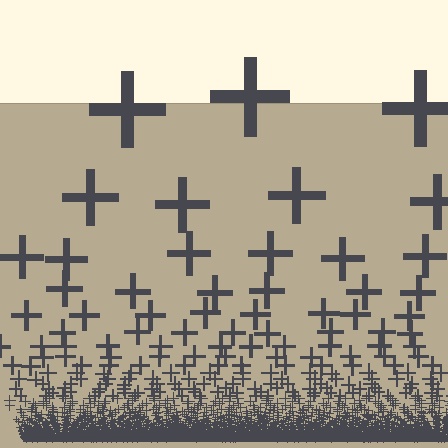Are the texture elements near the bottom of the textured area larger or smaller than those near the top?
Smaller. The gradient is inverted — elements near the bottom are smaller and denser.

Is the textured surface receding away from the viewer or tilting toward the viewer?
The surface appears to tilt toward the viewer. Texture elements get larger and sparser toward the top.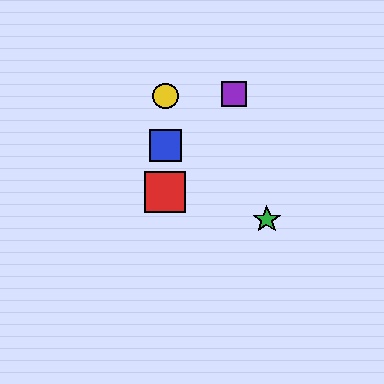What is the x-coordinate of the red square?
The red square is at x≈165.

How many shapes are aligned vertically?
3 shapes (the red square, the blue square, the yellow circle) are aligned vertically.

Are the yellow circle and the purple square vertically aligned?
No, the yellow circle is at x≈165 and the purple square is at x≈234.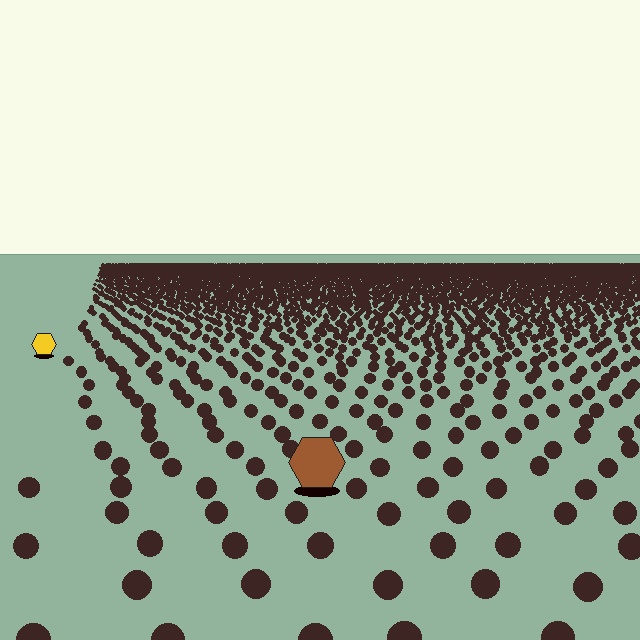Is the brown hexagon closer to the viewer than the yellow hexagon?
Yes. The brown hexagon is closer — you can tell from the texture gradient: the ground texture is coarser near it.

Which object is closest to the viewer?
The brown hexagon is closest. The texture marks near it are larger and more spread out.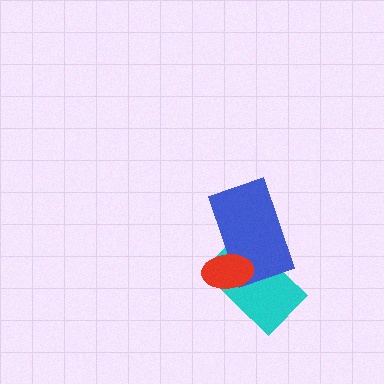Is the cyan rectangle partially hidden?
Yes, it is partially covered by another shape.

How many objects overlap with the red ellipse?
2 objects overlap with the red ellipse.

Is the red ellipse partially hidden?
No, no other shape covers it.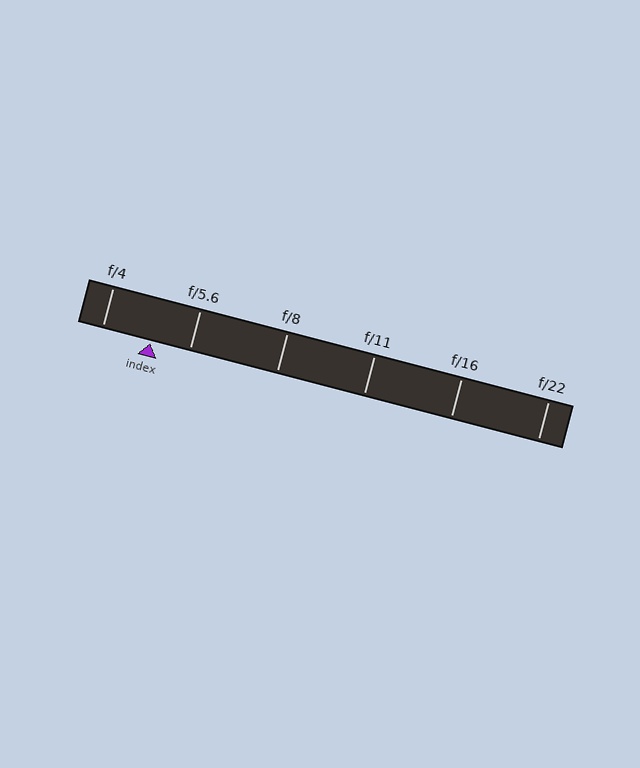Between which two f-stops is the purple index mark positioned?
The index mark is between f/4 and f/5.6.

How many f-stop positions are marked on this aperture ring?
There are 6 f-stop positions marked.